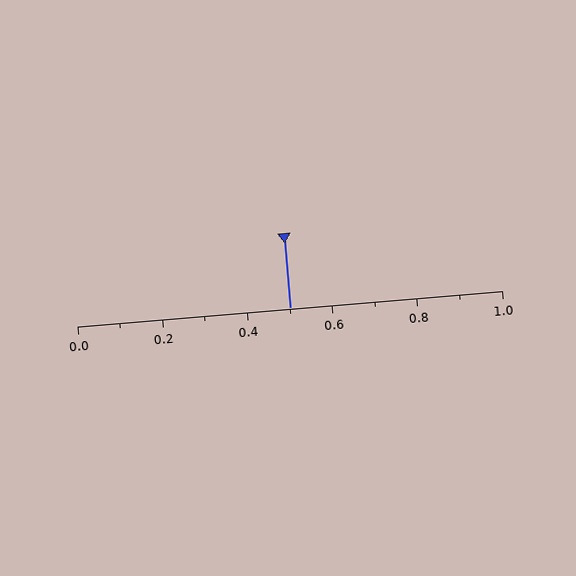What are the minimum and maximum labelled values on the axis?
The axis runs from 0.0 to 1.0.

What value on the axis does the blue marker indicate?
The marker indicates approximately 0.5.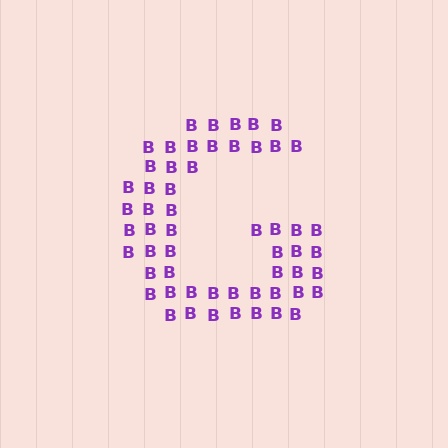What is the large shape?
The large shape is the letter G.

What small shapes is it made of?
It is made of small letter B's.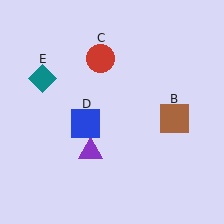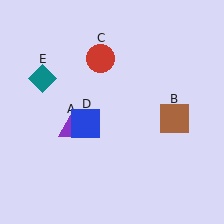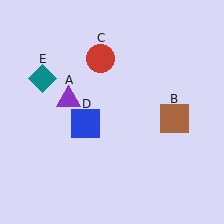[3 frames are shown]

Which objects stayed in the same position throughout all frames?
Brown square (object B) and red circle (object C) and blue square (object D) and teal diamond (object E) remained stationary.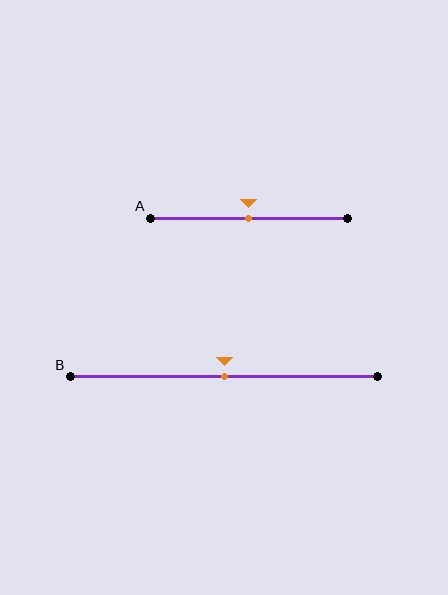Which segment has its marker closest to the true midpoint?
Segment A has its marker closest to the true midpoint.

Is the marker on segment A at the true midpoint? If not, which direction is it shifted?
Yes, the marker on segment A is at the true midpoint.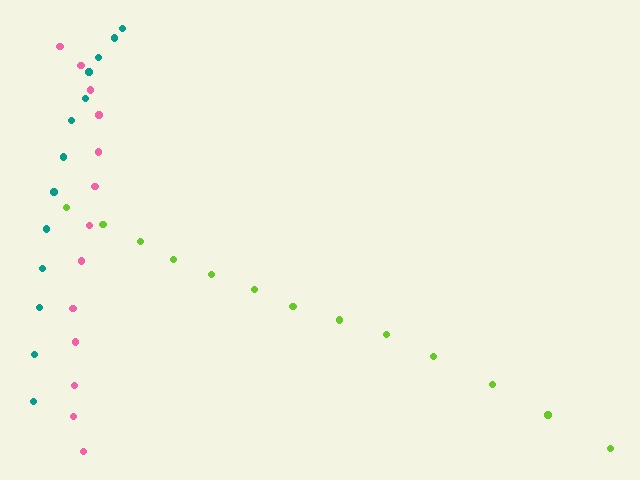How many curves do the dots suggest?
There are 3 distinct paths.